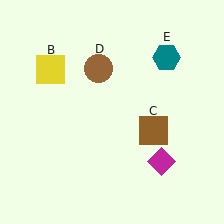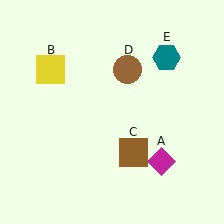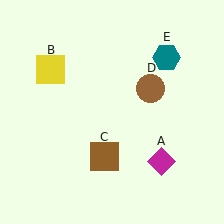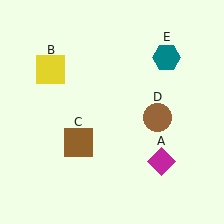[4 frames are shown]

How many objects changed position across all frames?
2 objects changed position: brown square (object C), brown circle (object D).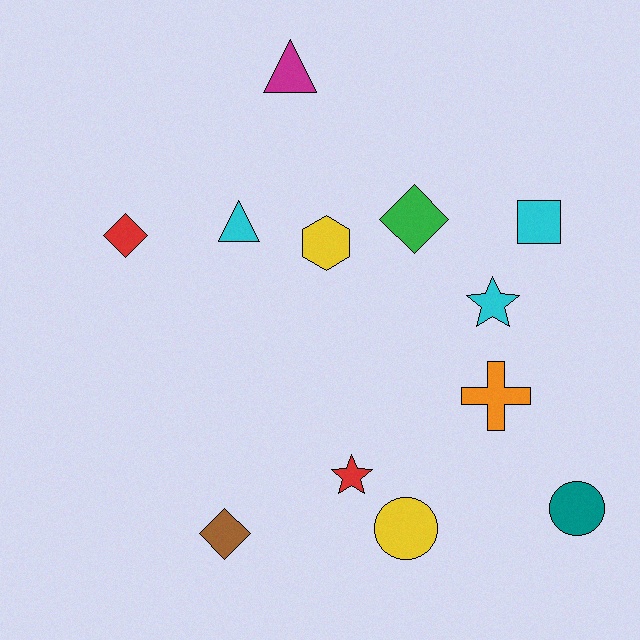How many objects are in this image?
There are 12 objects.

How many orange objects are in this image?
There is 1 orange object.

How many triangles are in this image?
There are 2 triangles.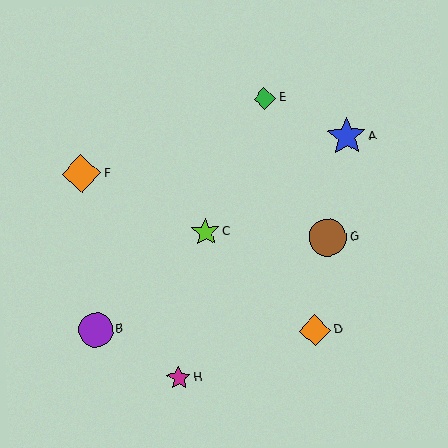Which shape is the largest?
The blue star (labeled A) is the largest.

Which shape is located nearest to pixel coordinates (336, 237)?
The brown circle (labeled G) at (328, 237) is nearest to that location.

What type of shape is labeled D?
Shape D is an orange diamond.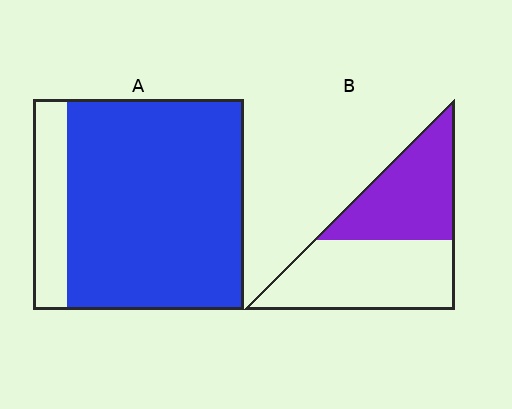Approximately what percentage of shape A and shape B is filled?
A is approximately 85% and B is approximately 45%.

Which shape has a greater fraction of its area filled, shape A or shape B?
Shape A.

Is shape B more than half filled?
No.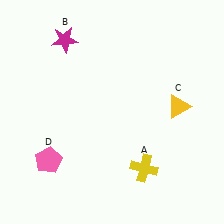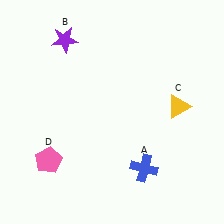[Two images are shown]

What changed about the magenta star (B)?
In Image 1, B is magenta. In Image 2, it changed to purple.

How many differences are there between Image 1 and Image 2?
There are 2 differences between the two images.